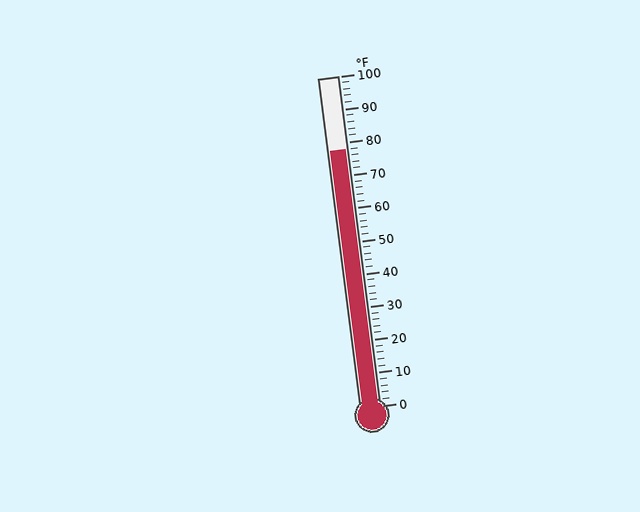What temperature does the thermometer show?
The thermometer shows approximately 78°F.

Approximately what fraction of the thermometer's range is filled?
The thermometer is filled to approximately 80% of its range.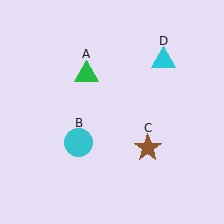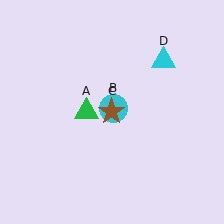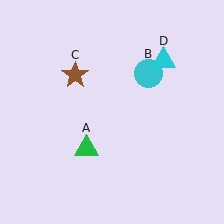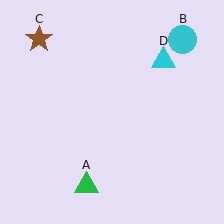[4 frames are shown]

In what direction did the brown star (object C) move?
The brown star (object C) moved up and to the left.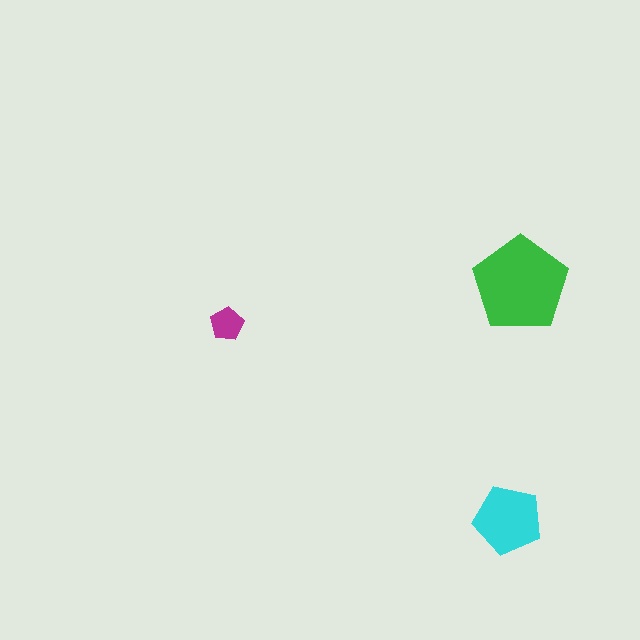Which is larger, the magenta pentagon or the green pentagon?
The green one.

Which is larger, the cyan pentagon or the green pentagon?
The green one.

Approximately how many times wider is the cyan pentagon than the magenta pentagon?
About 2 times wider.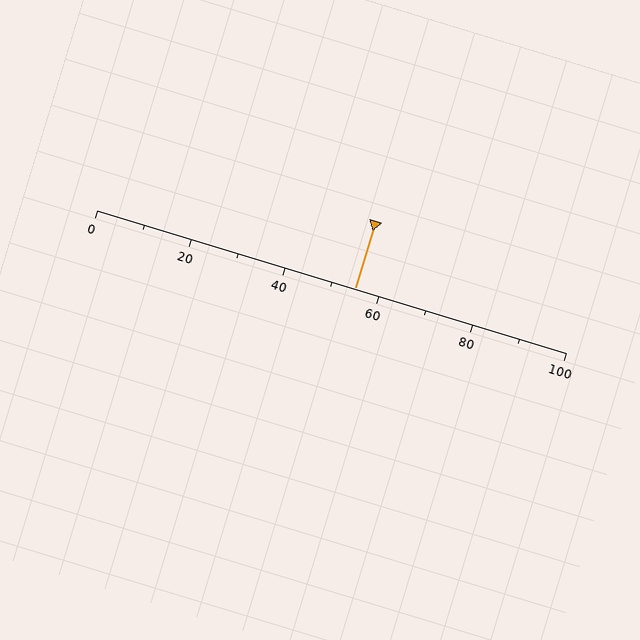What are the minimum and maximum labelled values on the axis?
The axis runs from 0 to 100.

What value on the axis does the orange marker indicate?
The marker indicates approximately 55.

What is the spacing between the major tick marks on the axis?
The major ticks are spaced 20 apart.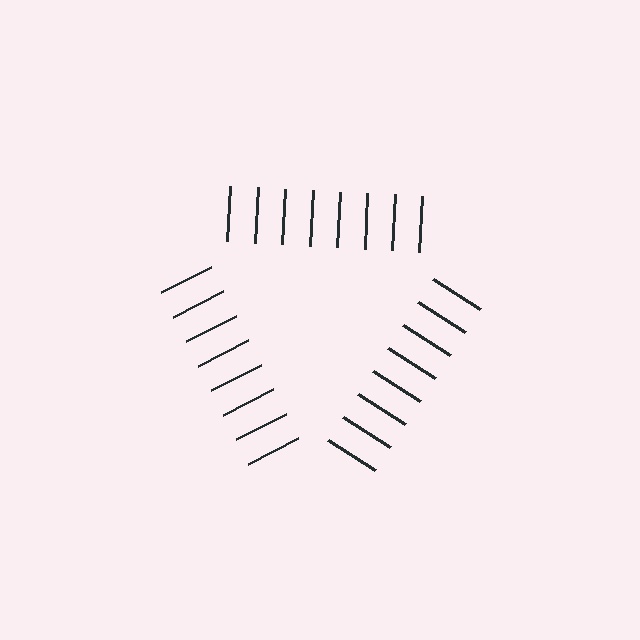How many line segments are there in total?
24 — 8 along each of the 3 edges.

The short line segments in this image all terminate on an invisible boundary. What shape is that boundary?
An illusory triangle — the line segments terminate on its edges but no continuous stroke is drawn.